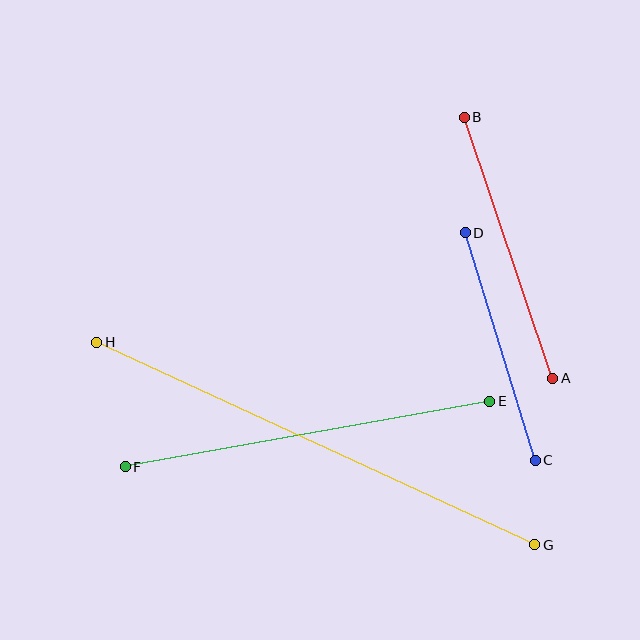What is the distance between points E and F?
The distance is approximately 370 pixels.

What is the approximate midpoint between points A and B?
The midpoint is at approximately (508, 248) pixels.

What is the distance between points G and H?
The distance is approximately 483 pixels.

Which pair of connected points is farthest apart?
Points G and H are farthest apart.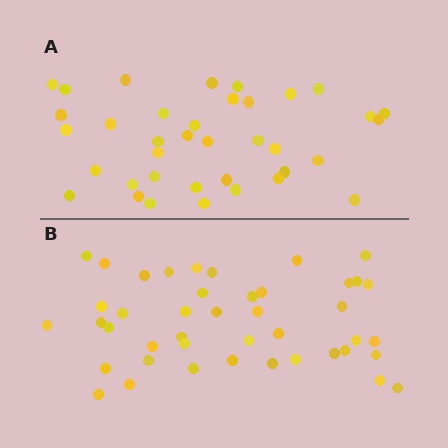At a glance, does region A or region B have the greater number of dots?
Region B (the bottom region) has more dots.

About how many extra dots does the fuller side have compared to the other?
Region B has about 6 more dots than region A.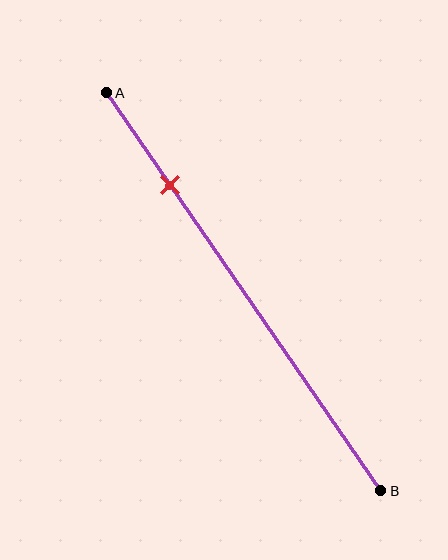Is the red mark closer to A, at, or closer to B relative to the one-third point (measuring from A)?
The red mark is closer to point A than the one-third point of segment AB.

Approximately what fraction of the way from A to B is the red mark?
The red mark is approximately 25% of the way from A to B.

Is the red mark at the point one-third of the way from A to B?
No, the mark is at about 25% from A, not at the 33% one-third point.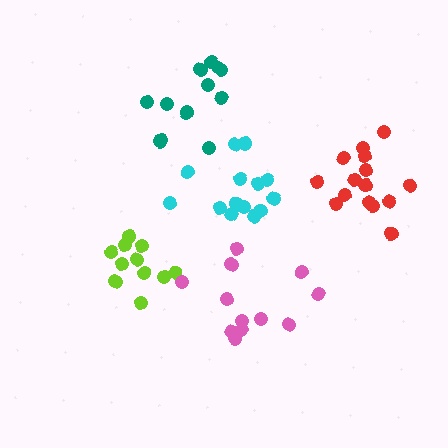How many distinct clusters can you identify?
There are 5 distinct clusters.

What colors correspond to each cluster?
The clusters are colored: cyan, lime, teal, red, pink.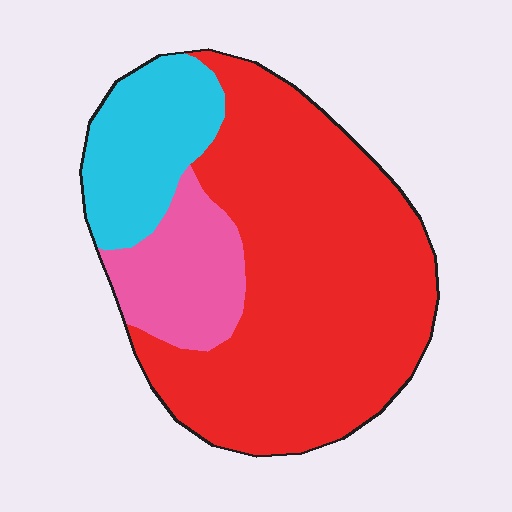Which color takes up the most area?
Red, at roughly 65%.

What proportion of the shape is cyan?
Cyan takes up about one sixth (1/6) of the shape.